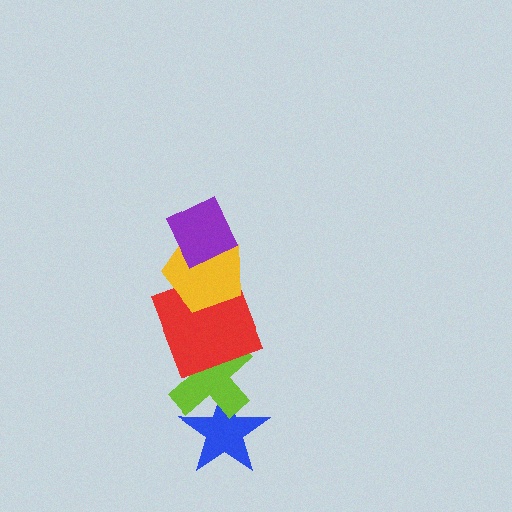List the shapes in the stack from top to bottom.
From top to bottom: the purple diamond, the yellow pentagon, the red square, the lime cross, the blue star.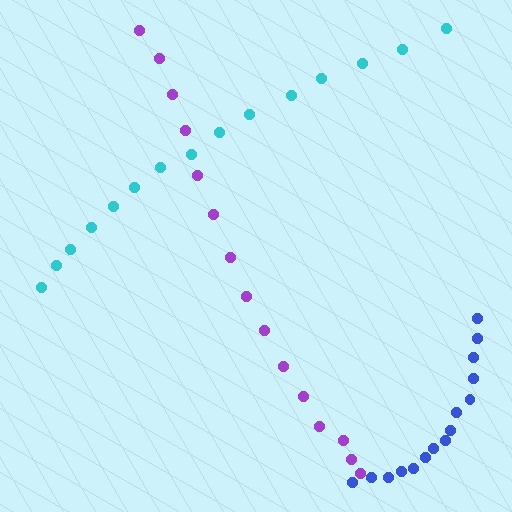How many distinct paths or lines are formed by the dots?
There are 3 distinct paths.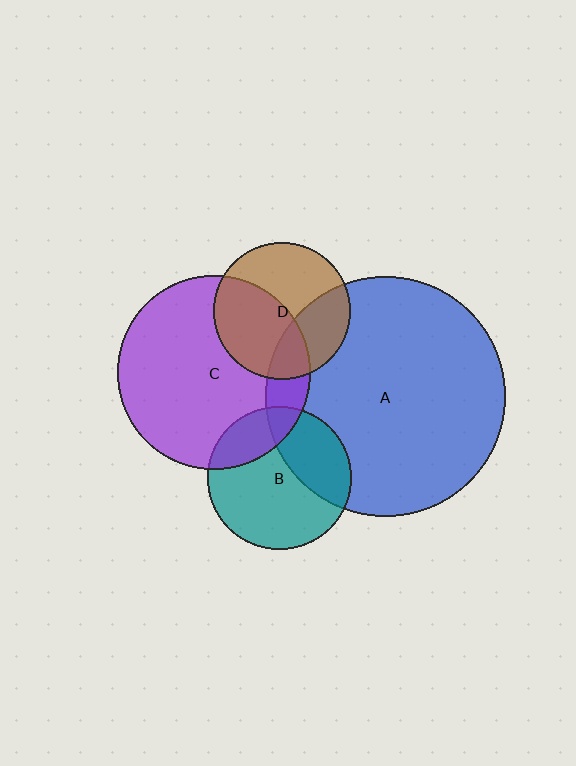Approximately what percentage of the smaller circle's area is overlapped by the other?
Approximately 35%.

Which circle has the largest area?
Circle A (blue).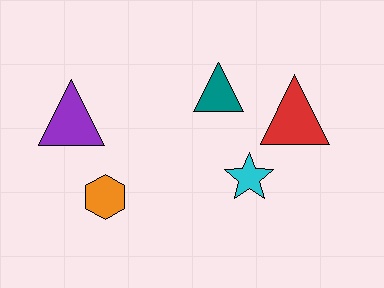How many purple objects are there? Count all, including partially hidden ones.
There is 1 purple object.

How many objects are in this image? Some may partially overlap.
There are 5 objects.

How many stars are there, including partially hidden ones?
There is 1 star.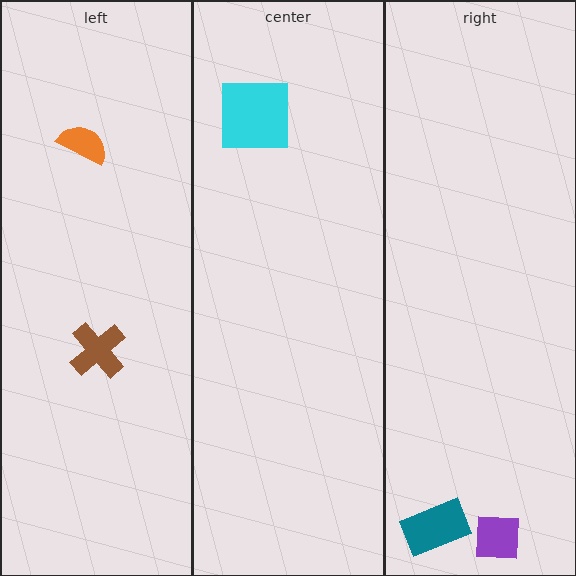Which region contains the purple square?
The right region.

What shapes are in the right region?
The purple square, the teal rectangle.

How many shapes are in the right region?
2.